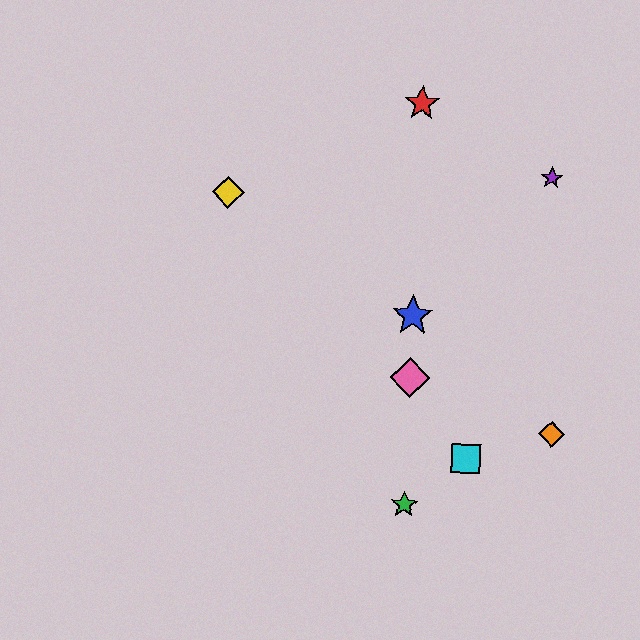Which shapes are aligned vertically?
The red star, the blue star, the green star, the pink diamond are aligned vertically.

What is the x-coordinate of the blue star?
The blue star is at x≈413.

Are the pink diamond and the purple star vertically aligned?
No, the pink diamond is at x≈410 and the purple star is at x≈552.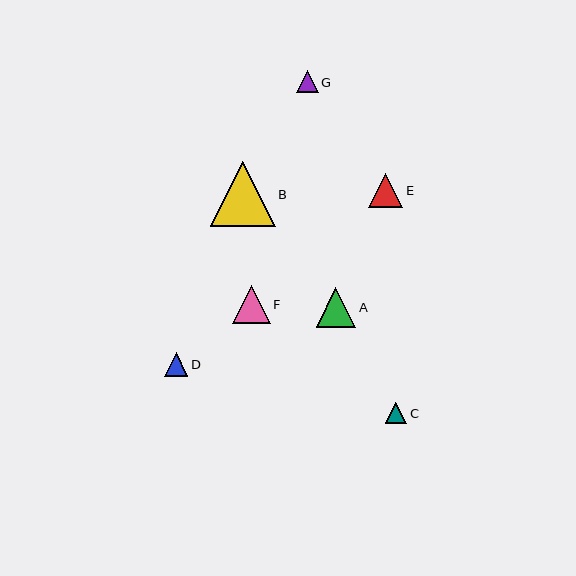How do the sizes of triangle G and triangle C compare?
Triangle G and triangle C are approximately the same size.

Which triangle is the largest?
Triangle B is the largest with a size of approximately 65 pixels.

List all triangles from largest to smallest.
From largest to smallest: B, A, F, E, D, G, C.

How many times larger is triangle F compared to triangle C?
Triangle F is approximately 1.8 times the size of triangle C.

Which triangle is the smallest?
Triangle C is the smallest with a size of approximately 21 pixels.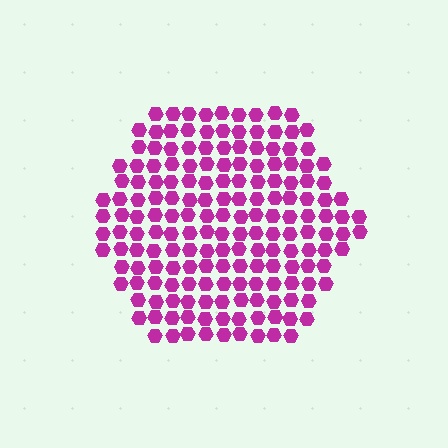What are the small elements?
The small elements are hexagons.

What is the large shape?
The large shape is a hexagon.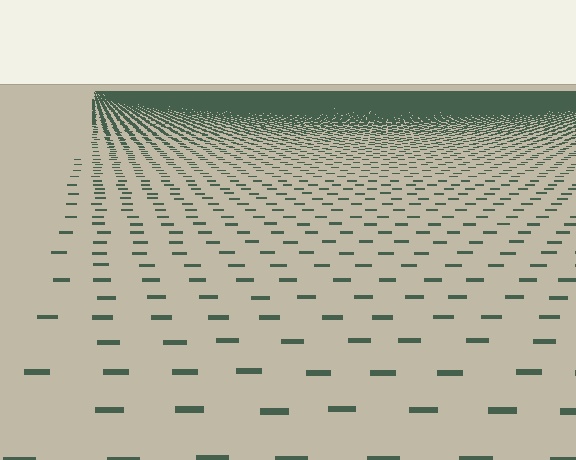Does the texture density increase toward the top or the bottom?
Density increases toward the top.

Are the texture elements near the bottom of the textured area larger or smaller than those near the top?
Larger. Near the bottom, elements are closer to the viewer and appear at a bigger on-screen size.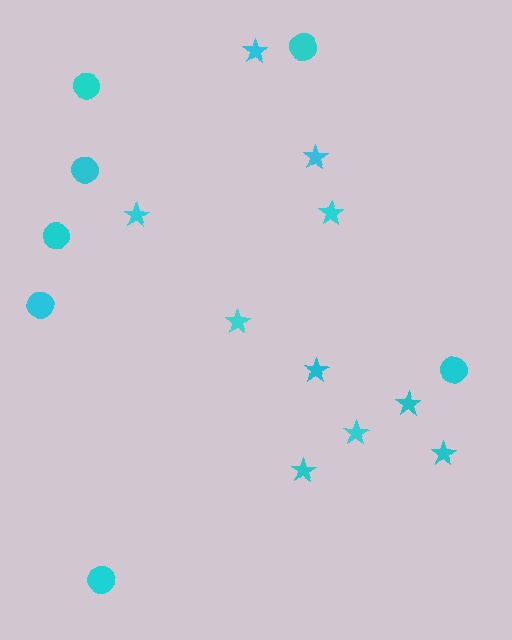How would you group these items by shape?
There are 2 groups: one group of stars (10) and one group of circles (7).